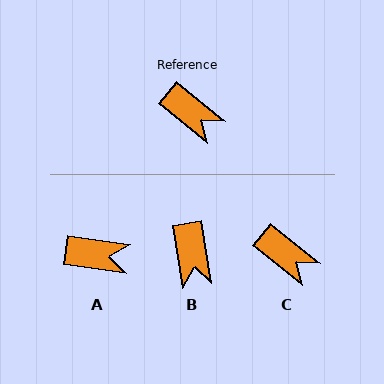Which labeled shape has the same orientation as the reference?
C.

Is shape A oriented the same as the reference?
No, it is off by about 30 degrees.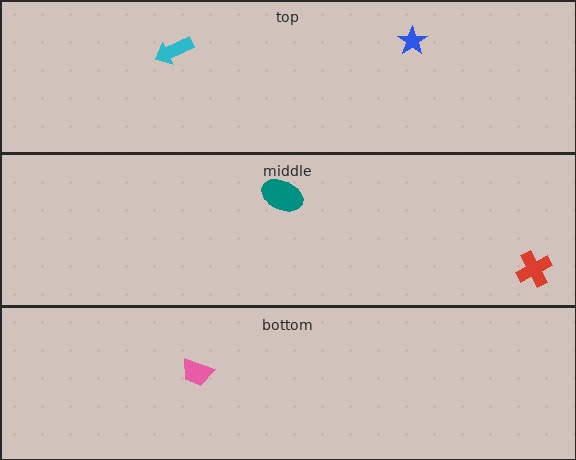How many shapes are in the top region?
2.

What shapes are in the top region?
The blue star, the cyan arrow.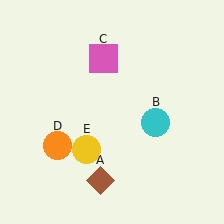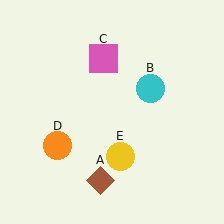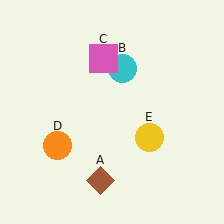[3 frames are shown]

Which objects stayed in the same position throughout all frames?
Brown diamond (object A) and pink square (object C) and orange circle (object D) remained stationary.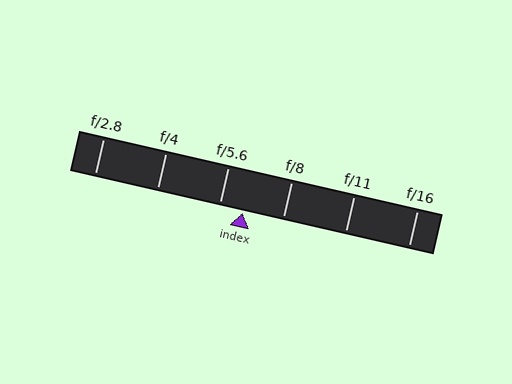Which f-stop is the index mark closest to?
The index mark is closest to f/5.6.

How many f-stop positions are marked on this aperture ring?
There are 6 f-stop positions marked.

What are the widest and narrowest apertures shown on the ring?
The widest aperture shown is f/2.8 and the narrowest is f/16.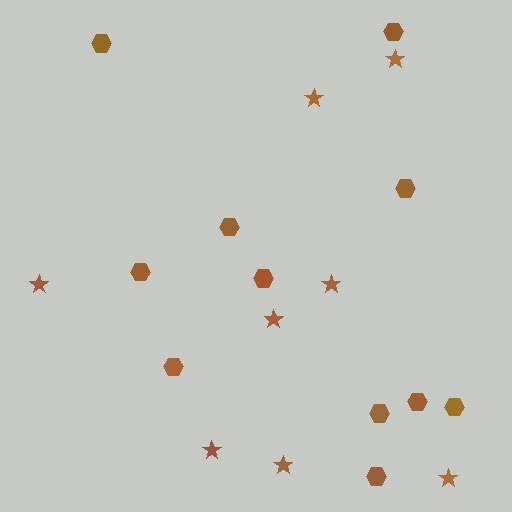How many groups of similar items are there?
There are 2 groups: one group of stars (8) and one group of hexagons (11).